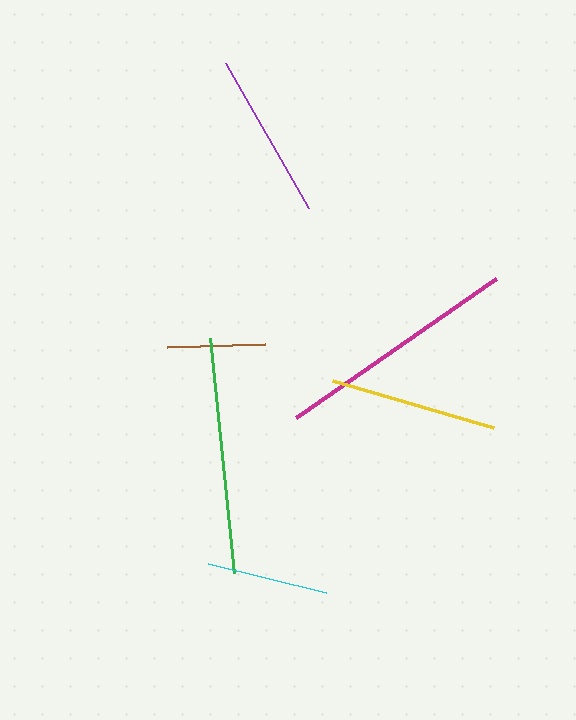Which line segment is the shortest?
The brown line is the shortest at approximately 99 pixels.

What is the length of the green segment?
The green segment is approximately 237 pixels long.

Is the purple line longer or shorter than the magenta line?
The magenta line is longer than the purple line.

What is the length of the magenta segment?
The magenta segment is approximately 244 pixels long.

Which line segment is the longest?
The magenta line is the longest at approximately 244 pixels.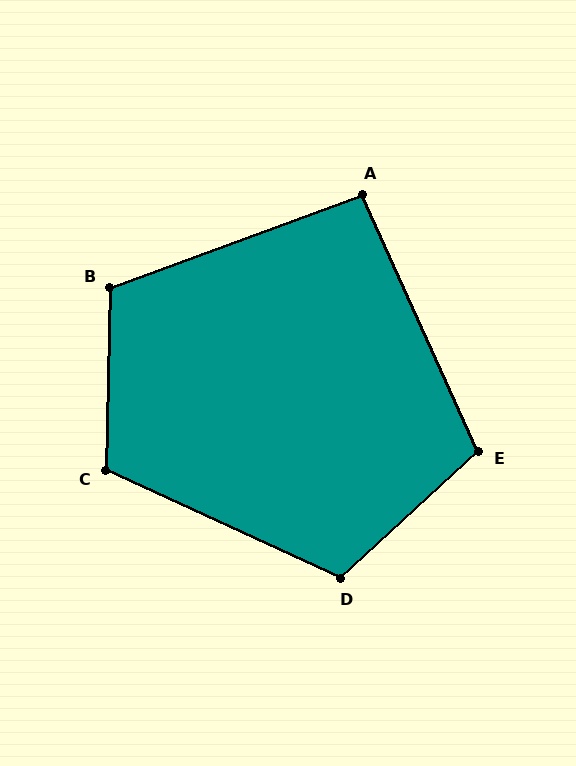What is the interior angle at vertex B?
Approximately 111 degrees (obtuse).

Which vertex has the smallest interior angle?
A, at approximately 94 degrees.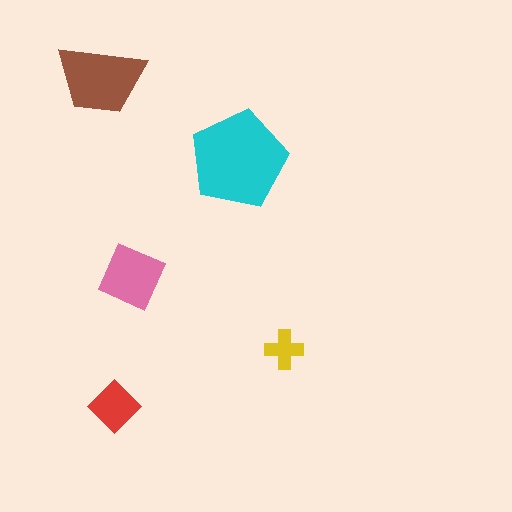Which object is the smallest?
The yellow cross.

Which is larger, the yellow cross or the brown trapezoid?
The brown trapezoid.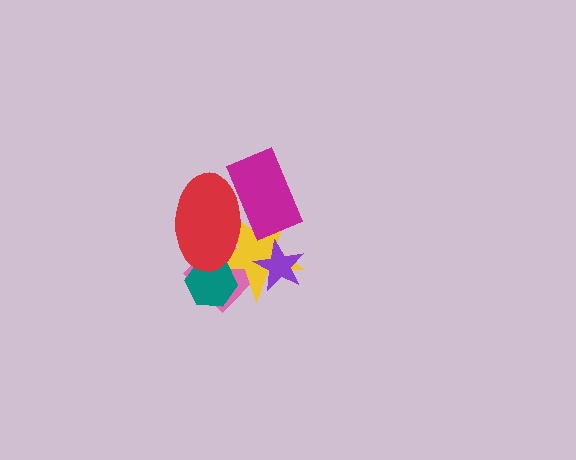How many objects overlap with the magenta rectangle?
2 objects overlap with the magenta rectangle.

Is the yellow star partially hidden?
Yes, it is partially covered by another shape.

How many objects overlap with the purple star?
2 objects overlap with the purple star.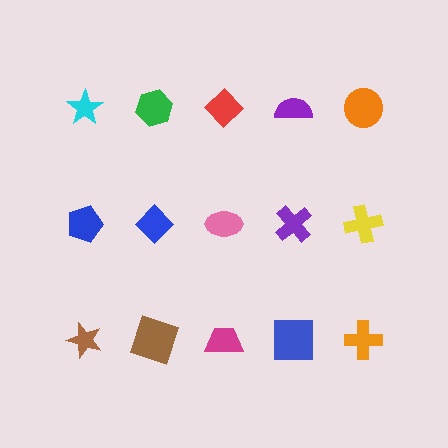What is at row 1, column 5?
An orange circle.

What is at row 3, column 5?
An orange cross.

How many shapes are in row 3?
5 shapes.